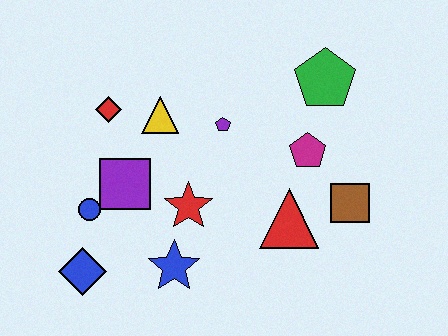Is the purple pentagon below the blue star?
No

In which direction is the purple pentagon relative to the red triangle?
The purple pentagon is above the red triangle.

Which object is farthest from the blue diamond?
The green pentagon is farthest from the blue diamond.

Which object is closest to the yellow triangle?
The red diamond is closest to the yellow triangle.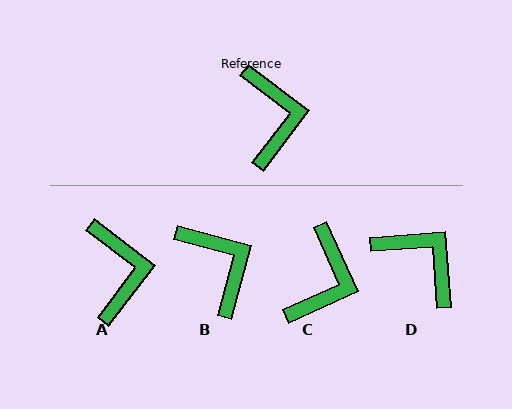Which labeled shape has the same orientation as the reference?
A.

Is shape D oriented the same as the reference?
No, it is off by about 41 degrees.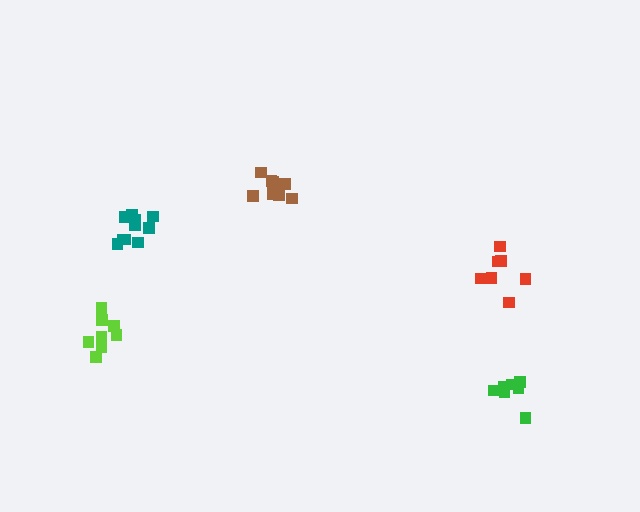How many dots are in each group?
Group 1: 12 dots, Group 2: 7 dots, Group 3: 7 dots, Group 4: 8 dots, Group 5: 11 dots (45 total).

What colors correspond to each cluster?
The clusters are colored: brown, green, red, lime, teal.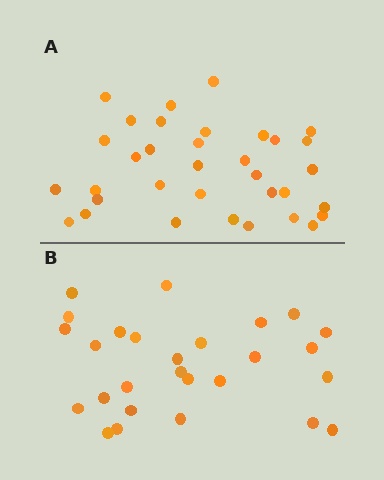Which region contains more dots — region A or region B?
Region A (the top region) has more dots.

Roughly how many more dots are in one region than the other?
Region A has roughly 8 or so more dots than region B.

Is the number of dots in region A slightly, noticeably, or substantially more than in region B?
Region A has noticeably more, but not dramatically so. The ratio is roughly 1.3 to 1.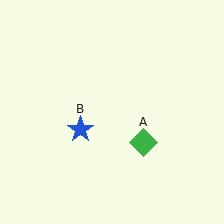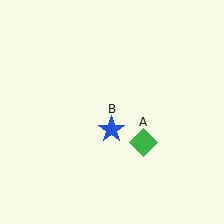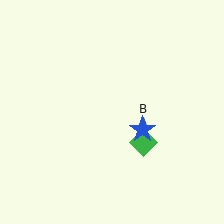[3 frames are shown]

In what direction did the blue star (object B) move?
The blue star (object B) moved right.